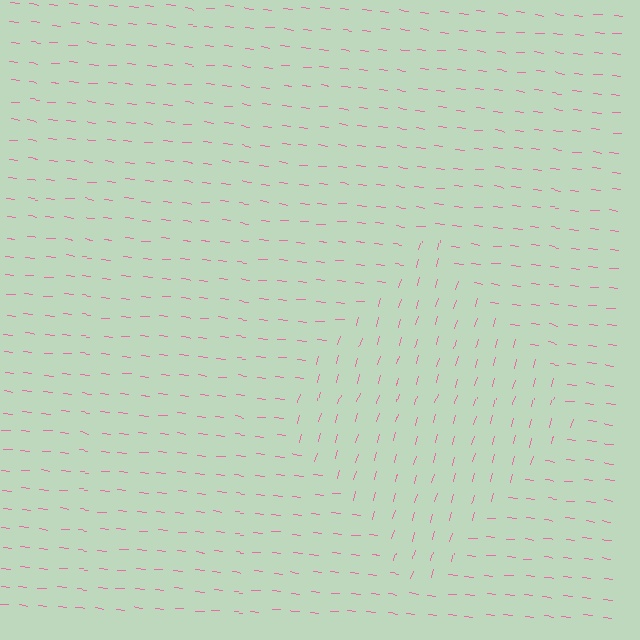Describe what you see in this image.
The image is filled with small pink line segments. A diamond region in the image has lines oriented differently from the surrounding lines, creating a visible texture boundary.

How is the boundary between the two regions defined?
The boundary is defined purely by a change in line orientation (approximately 80 degrees difference). All lines are the same color and thickness.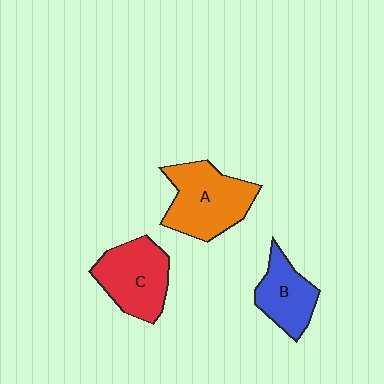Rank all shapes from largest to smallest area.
From largest to smallest: A (orange), C (red), B (blue).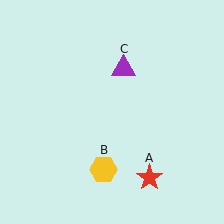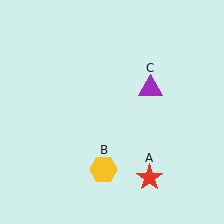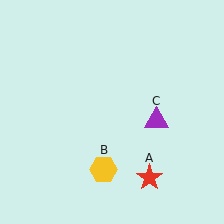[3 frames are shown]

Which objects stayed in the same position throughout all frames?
Red star (object A) and yellow hexagon (object B) remained stationary.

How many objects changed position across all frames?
1 object changed position: purple triangle (object C).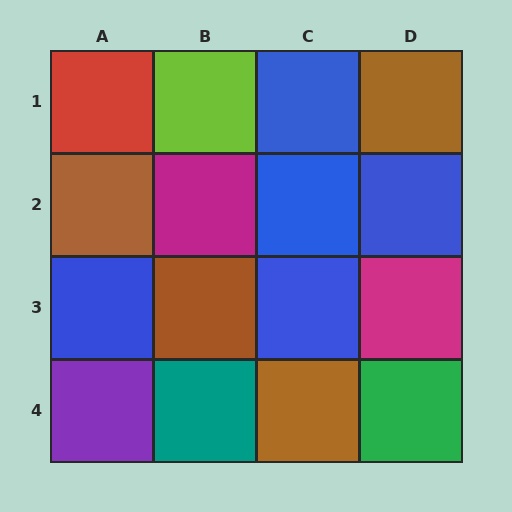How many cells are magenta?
2 cells are magenta.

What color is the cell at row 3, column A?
Blue.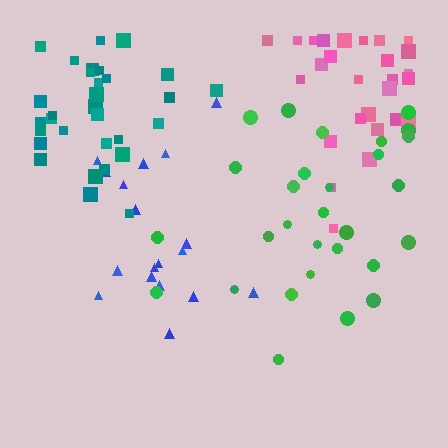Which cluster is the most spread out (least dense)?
Green.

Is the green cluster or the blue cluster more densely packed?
Blue.